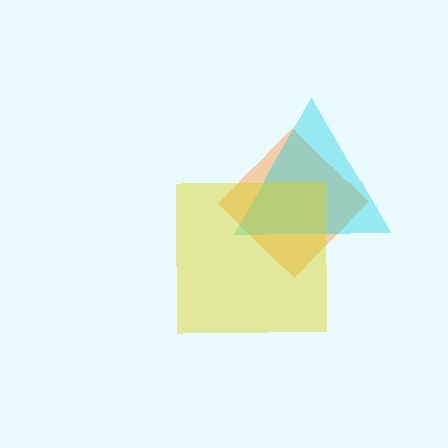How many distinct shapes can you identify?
There are 3 distinct shapes: an orange diamond, a cyan triangle, a yellow square.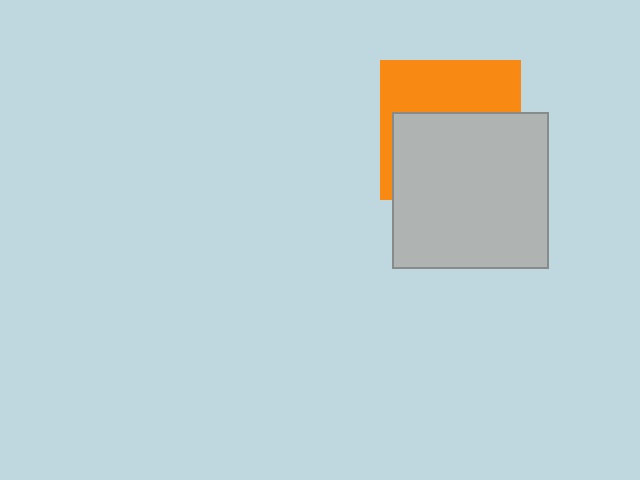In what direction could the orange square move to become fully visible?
The orange square could move up. That would shift it out from behind the light gray square entirely.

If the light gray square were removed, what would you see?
You would see the complete orange square.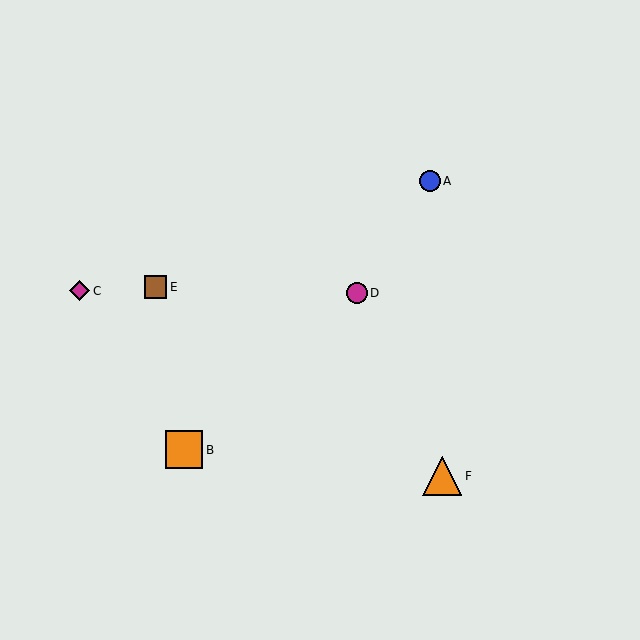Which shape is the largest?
The orange triangle (labeled F) is the largest.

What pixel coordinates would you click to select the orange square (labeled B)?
Click at (184, 450) to select the orange square B.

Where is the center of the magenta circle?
The center of the magenta circle is at (357, 293).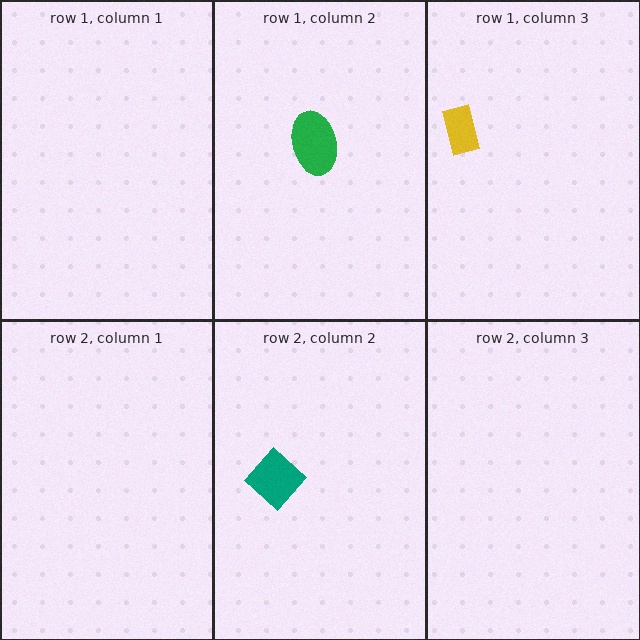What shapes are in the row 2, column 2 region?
The teal diamond.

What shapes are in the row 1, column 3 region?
The yellow rectangle.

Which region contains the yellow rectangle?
The row 1, column 3 region.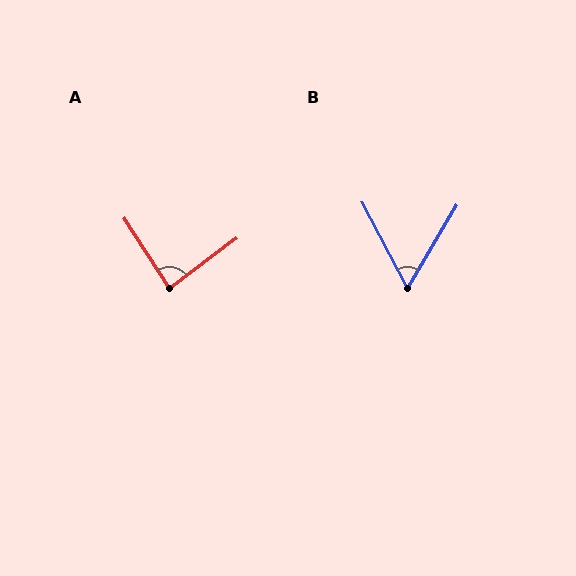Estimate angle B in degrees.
Approximately 59 degrees.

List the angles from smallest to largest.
B (59°), A (86°).